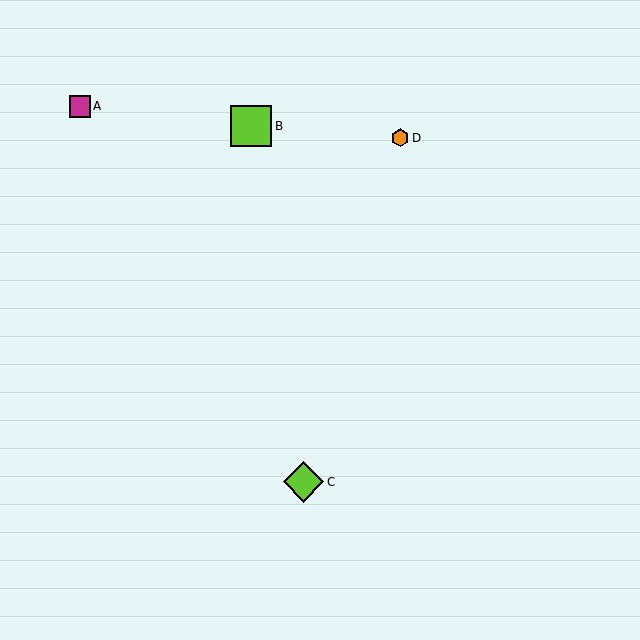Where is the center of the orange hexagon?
The center of the orange hexagon is at (400, 138).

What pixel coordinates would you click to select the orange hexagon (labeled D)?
Click at (400, 138) to select the orange hexagon D.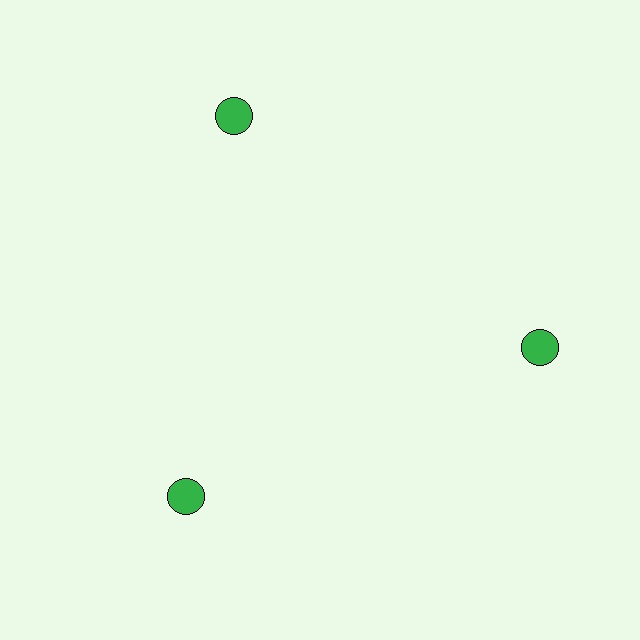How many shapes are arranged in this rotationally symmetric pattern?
There are 3 shapes, arranged in 3 groups of 1.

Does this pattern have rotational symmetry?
Yes, this pattern has 3-fold rotational symmetry. It looks the same after rotating 120 degrees around the center.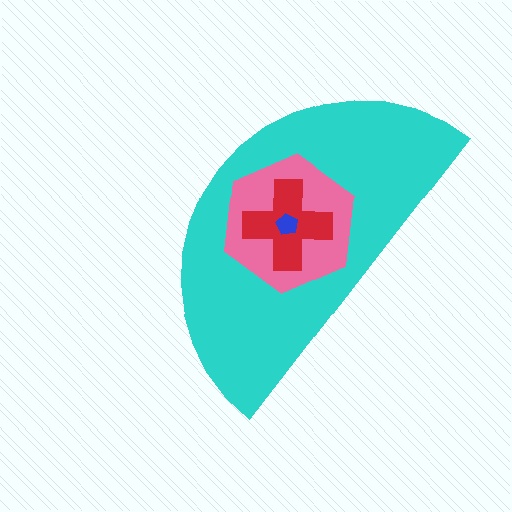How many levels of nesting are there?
4.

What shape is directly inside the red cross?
The blue pentagon.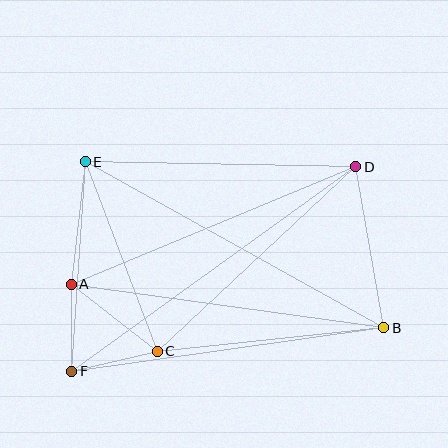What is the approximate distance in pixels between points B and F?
The distance between B and F is approximately 315 pixels.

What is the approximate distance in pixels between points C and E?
The distance between C and E is approximately 202 pixels.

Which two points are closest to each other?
Points A and F are closest to each other.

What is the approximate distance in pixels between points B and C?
The distance between B and C is approximately 228 pixels.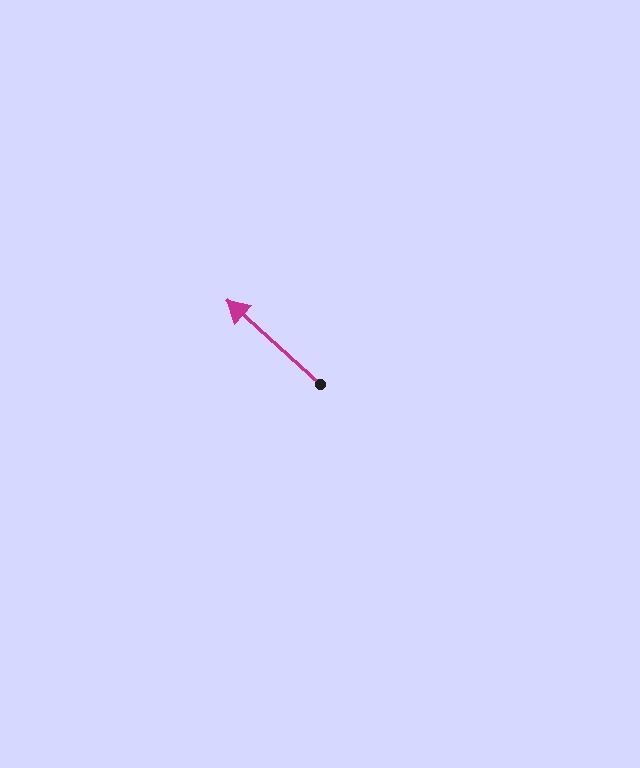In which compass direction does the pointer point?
Northwest.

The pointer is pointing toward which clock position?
Roughly 10 o'clock.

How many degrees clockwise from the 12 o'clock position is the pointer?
Approximately 312 degrees.